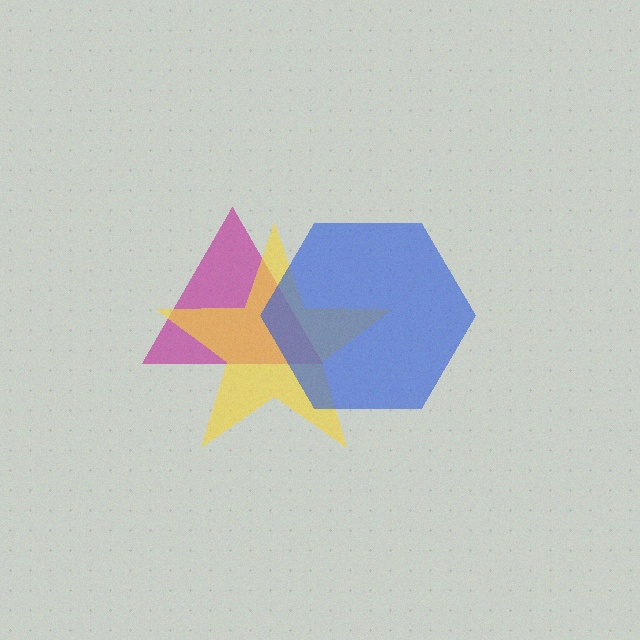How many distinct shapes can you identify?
There are 3 distinct shapes: a magenta triangle, a yellow star, a blue hexagon.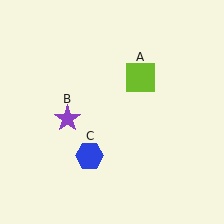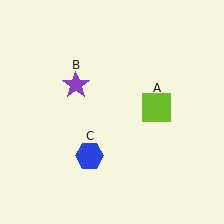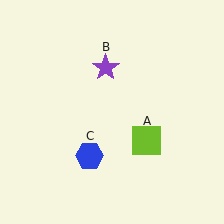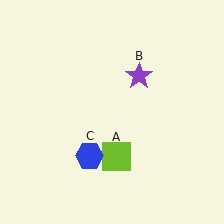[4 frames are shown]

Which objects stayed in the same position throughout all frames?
Blue hexagon (object C) remained stationary.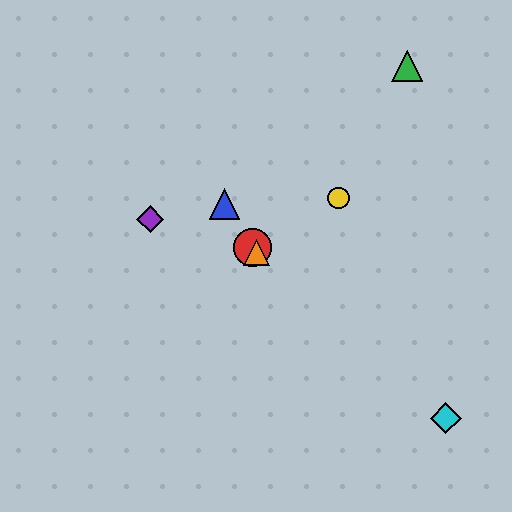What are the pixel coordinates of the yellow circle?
The yellow circle is at (338, 198).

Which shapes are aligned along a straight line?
The red circle, the blue triangle, the orange triangle are aligned along a straight line.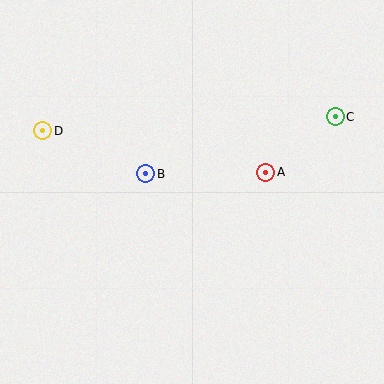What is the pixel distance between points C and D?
The distance between C and D is 293 pixels.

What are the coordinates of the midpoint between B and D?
The midpoint between B and D is at (94, 152).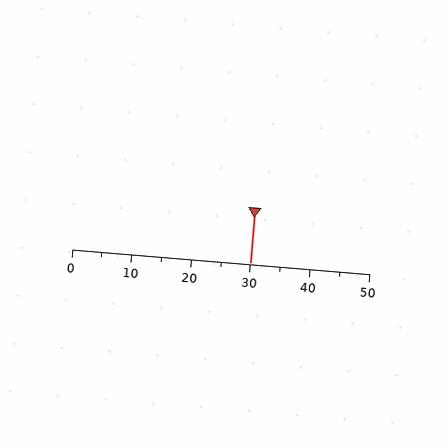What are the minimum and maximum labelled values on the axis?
The axis runs from 0 to 50.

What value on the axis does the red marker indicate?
The marker indicates approximately 30.